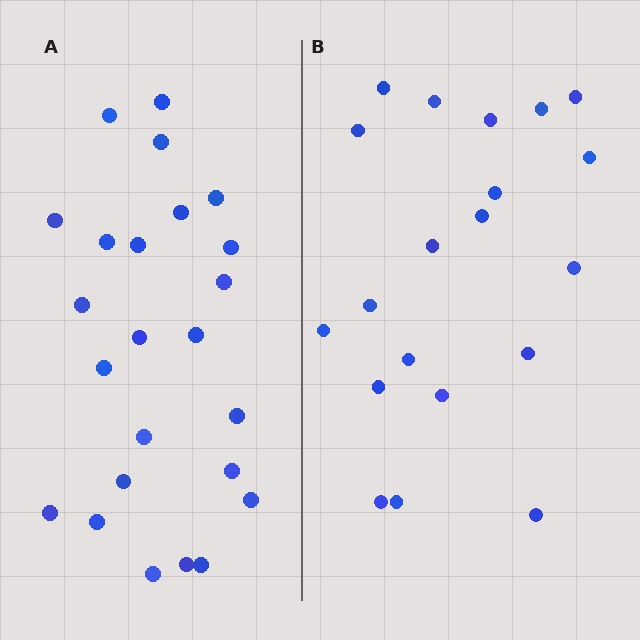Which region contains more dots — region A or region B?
Region A (the left region) has more dots.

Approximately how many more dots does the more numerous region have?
Region A has about 4 more dots than region B.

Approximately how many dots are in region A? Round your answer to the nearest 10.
About 20 dots. (The exact count is 24, which rounds to 20.)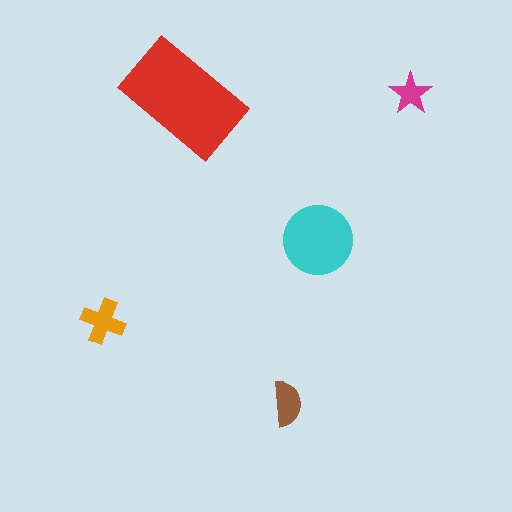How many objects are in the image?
There are 5 objects in the image.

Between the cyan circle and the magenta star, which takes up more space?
The cyan circle.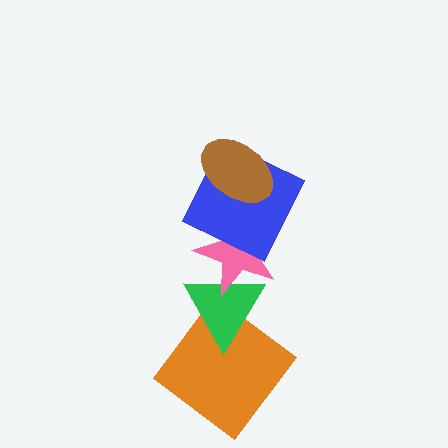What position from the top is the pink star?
The pink star is 3rd from the top.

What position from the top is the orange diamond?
The orange diamond is 5th from the top.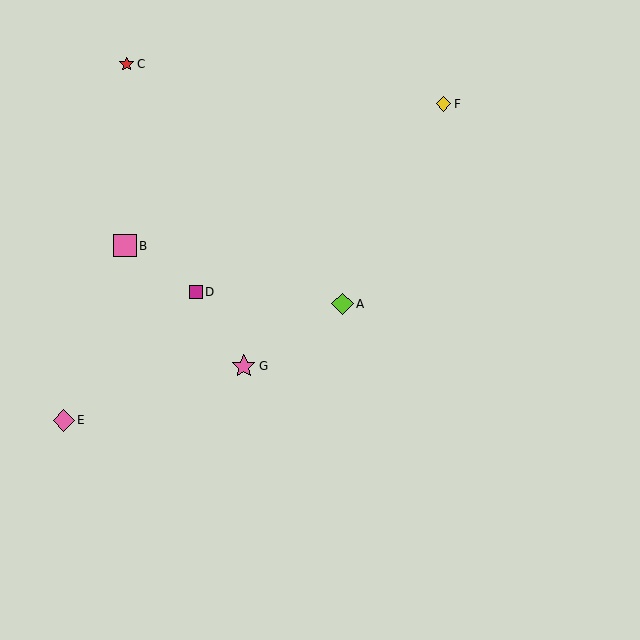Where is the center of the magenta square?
The center of the magenta square is at (196, 292).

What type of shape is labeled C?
Shape C is a red star.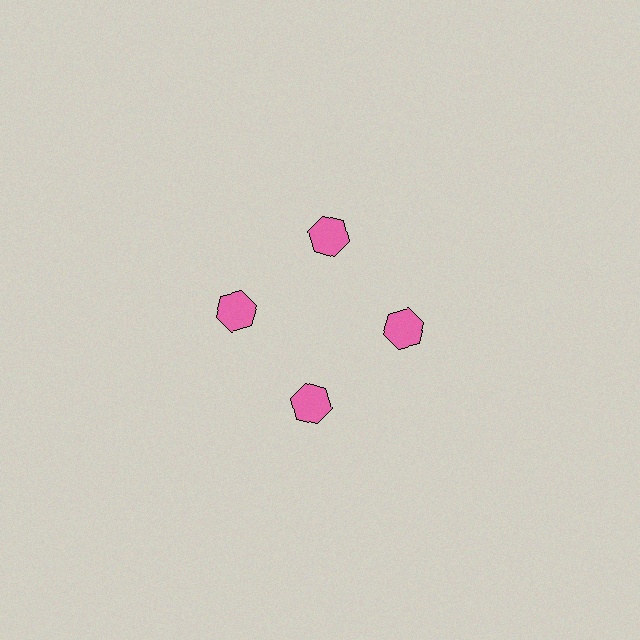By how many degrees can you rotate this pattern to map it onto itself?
The pattern maps onto itself every 90 degrees of rotation.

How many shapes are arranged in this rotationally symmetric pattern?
There are 4 shapes, arranged in 4 groups of 1.